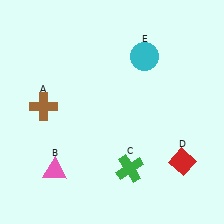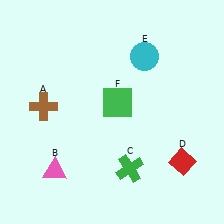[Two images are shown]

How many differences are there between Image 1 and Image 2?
There is 1 difference between the two images.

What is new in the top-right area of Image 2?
A green square (F) was added in the top-right area of Image 2.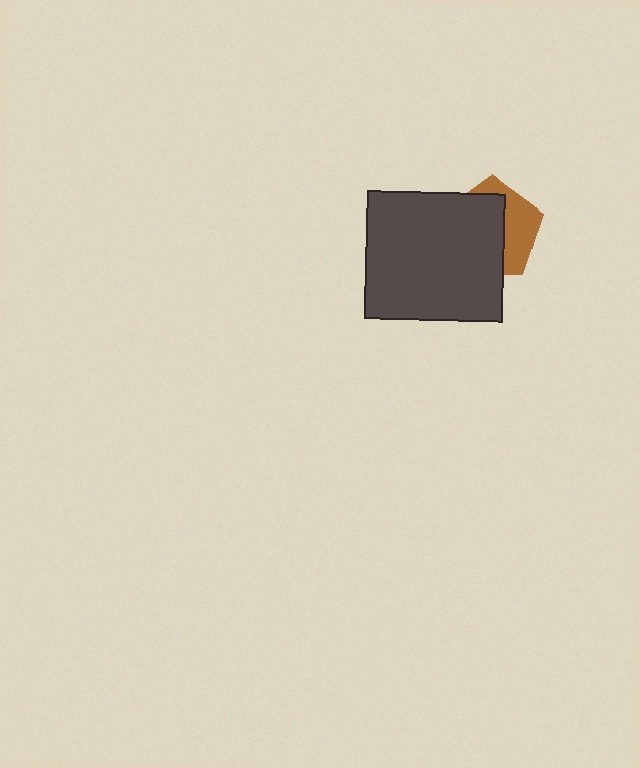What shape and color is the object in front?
The object in front is a dark gray rectangle.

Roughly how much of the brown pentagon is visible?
A small part of it is visible (roughly 38%).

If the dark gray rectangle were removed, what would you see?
You would see the complete brown pentagon.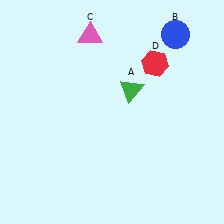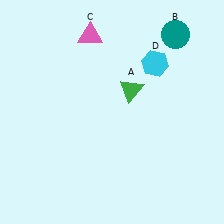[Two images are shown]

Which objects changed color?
B changed from blue to teal. D changed from red to cyan.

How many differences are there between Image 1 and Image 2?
There are 2 differences between the two images.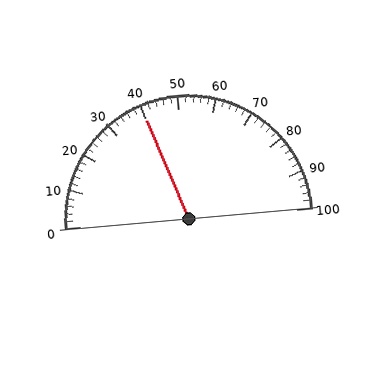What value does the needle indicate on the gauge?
The needle indicates approximately 40.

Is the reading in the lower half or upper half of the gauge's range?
The reading is in the lower half of the range (0 to 100).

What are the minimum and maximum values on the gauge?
The gauge ranges from 0 to 100.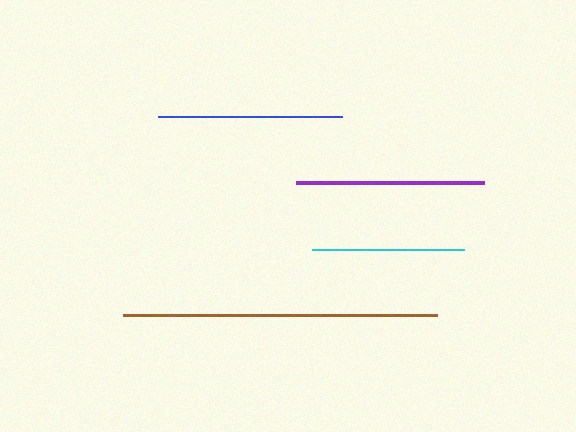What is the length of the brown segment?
The brown segment is approximately 313 pixels long.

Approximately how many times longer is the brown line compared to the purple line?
The brown line is approximately 1.7 times the length of the purple line.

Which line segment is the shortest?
The cyan line is the shortest at approximately 152 pixels.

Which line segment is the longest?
The brown line is the longest at approximately 313 pixels.